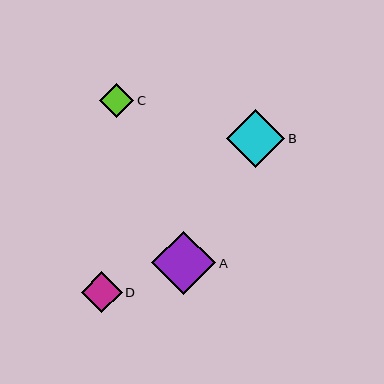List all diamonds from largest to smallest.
From largest to smallest: A, B, D, C.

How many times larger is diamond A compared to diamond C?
Diamond A is approximately 1.9 times the size of diamond C.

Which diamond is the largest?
Diamond A is the largest with a size of approximately 64 pixels.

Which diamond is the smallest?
Diamond C is the smallest with a size of approximately 34 pixels.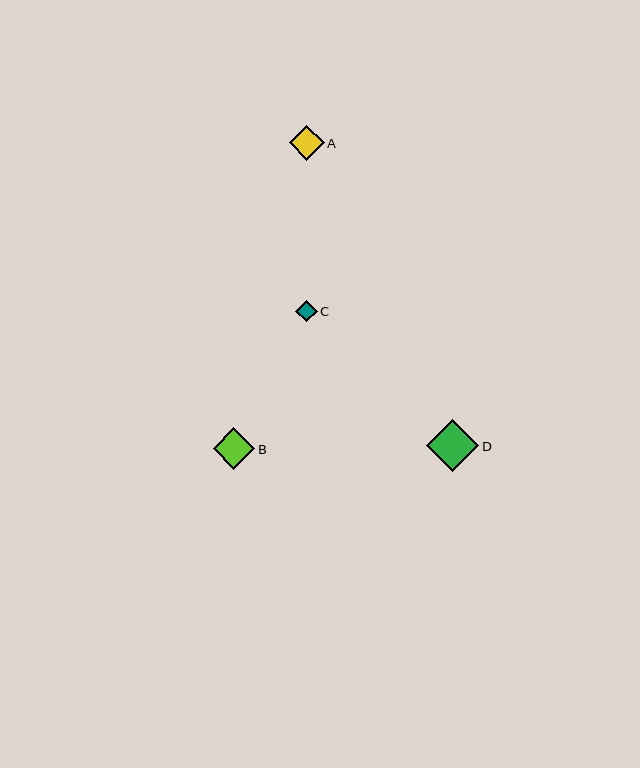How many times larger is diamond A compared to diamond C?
Diamond A is approximately 1.6 times the size of diamond C.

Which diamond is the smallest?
Diamond C is the smallest with a size of approximately 22 pixels.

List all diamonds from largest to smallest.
From largest to smallest: D, B, A, C.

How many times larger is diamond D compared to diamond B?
Diamond D is approximately 1.2 times the size of diamond B.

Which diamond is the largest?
Diamond D is the largest with a size of approximately 52 pixels.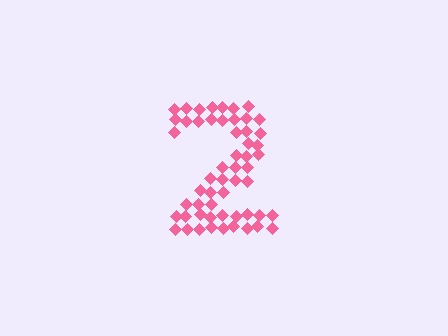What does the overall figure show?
The overall figure shows the digit 2.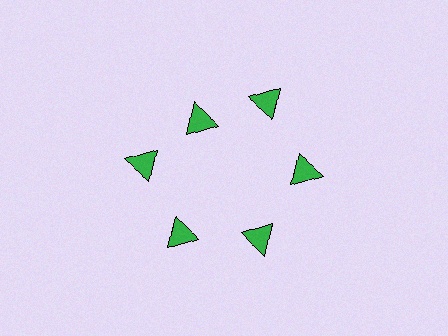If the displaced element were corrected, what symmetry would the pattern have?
It would have 6-fold rotational symmetry — the pattern would map onto itself every 60 degrees.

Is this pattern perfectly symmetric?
No. The 6 green triangles are arranged in a ring, but one element near the 11 o'clock position is pulled inward toward the center, breaking the 6-fold rotational symmetry.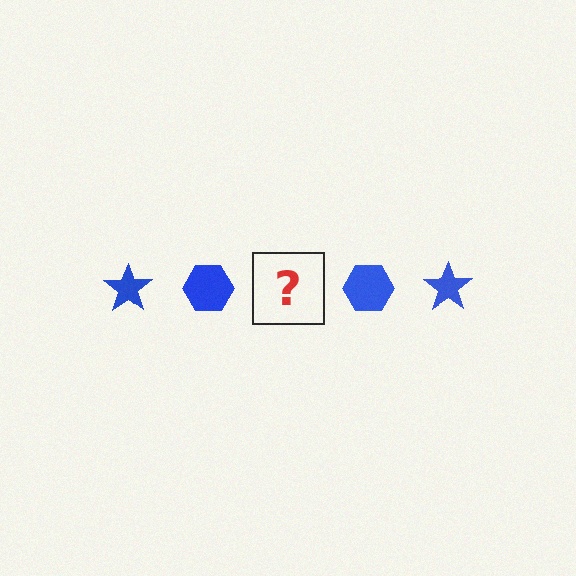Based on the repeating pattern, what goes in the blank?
The blank should be a blue star.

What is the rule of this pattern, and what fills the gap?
The rule is that the pattern cycles through star, hexagon shapes in blue. The gap should be filled with a blue star.